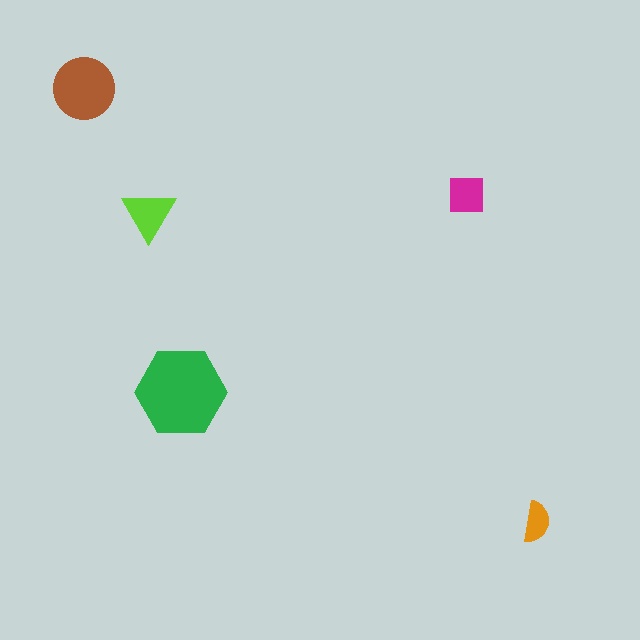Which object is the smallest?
The orange semicircle.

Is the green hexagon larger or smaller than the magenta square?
Larger.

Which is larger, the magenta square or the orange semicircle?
The magenta square.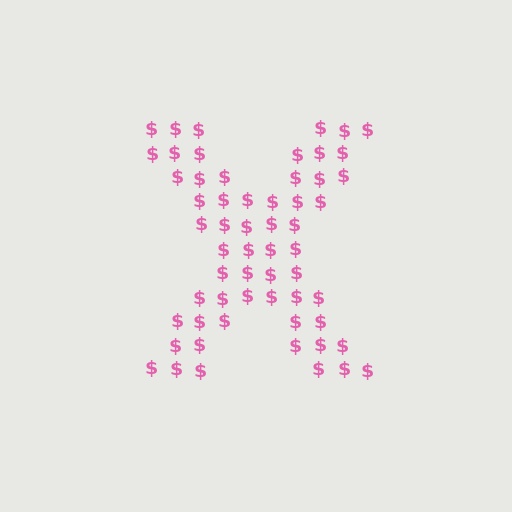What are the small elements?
The small elements are dollar signs.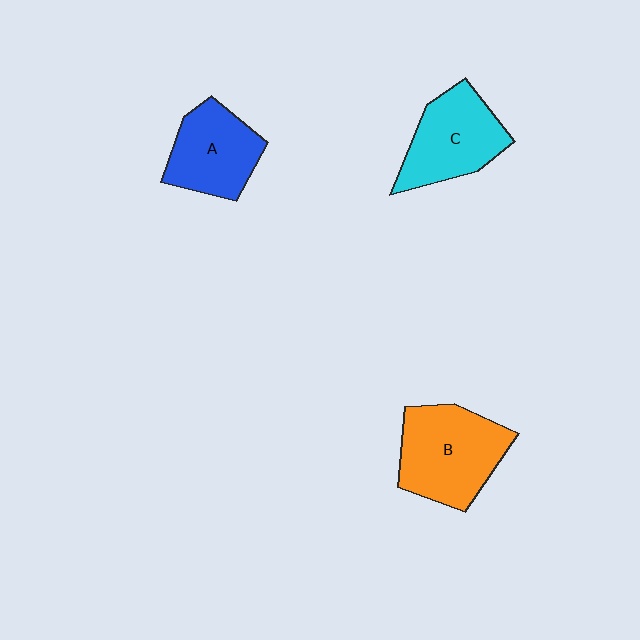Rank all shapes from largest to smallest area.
From largest to smallest: B (orange), C (cyan), A (blue).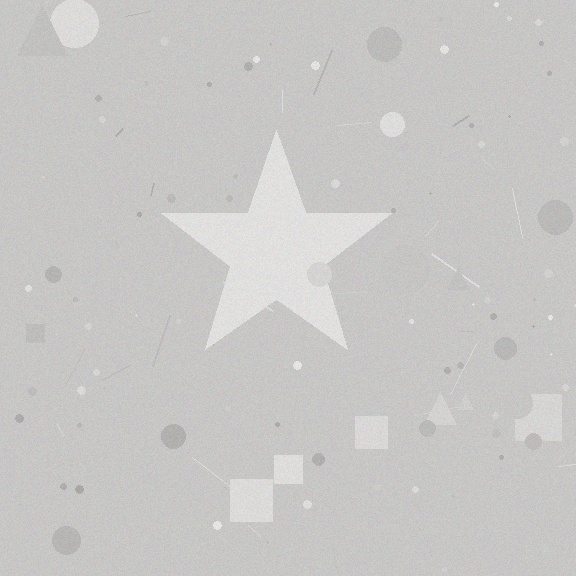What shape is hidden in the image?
A star is hidden in the image.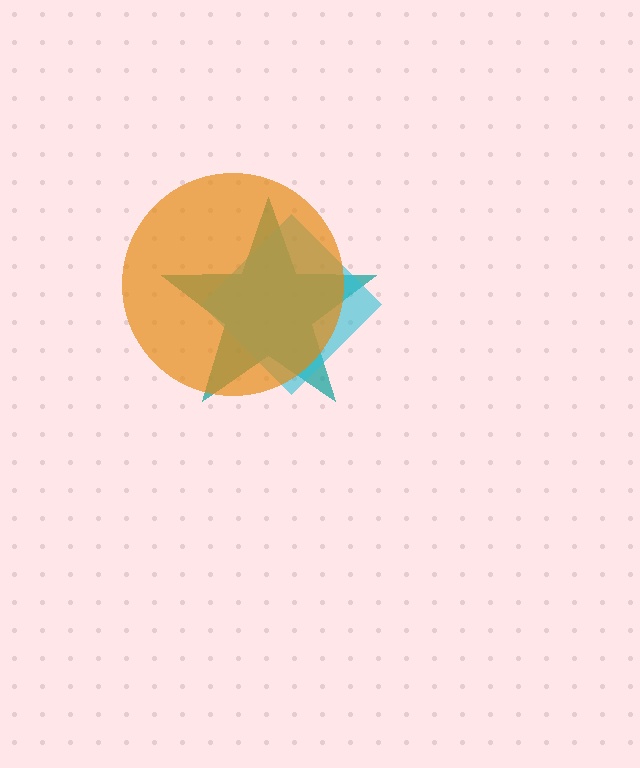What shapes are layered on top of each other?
The layered shapes are: a teal star, a cyan diamond, an orange circle.